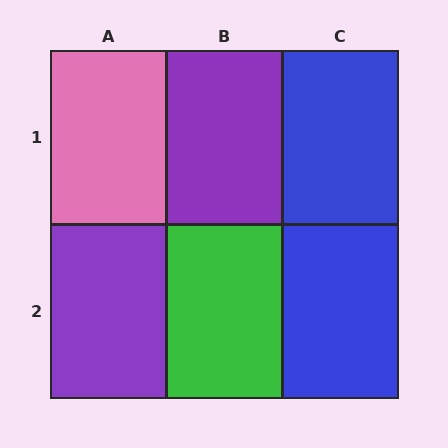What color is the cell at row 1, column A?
Pink.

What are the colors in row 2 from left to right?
Purple, green, blue.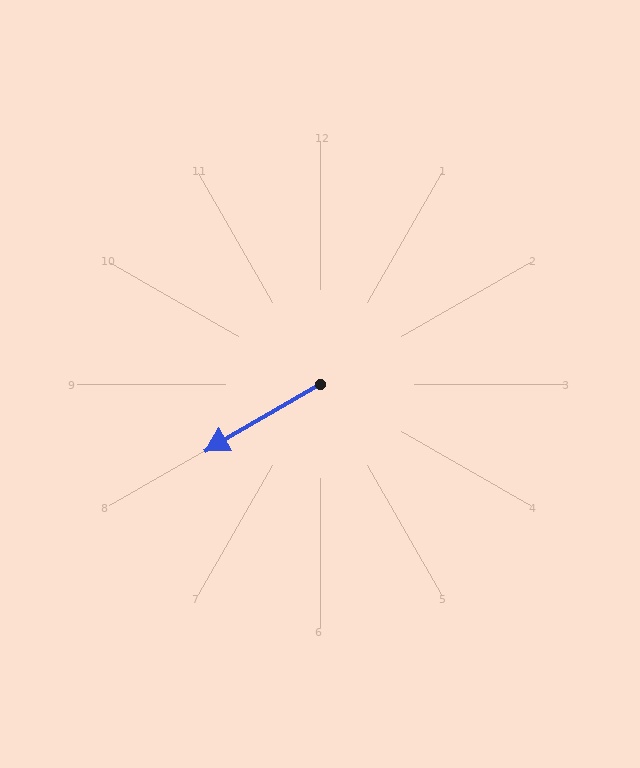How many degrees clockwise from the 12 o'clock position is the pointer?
Approximately 240 degrees.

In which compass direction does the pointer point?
Southwest.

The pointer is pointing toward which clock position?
Roughly 8 o'clock.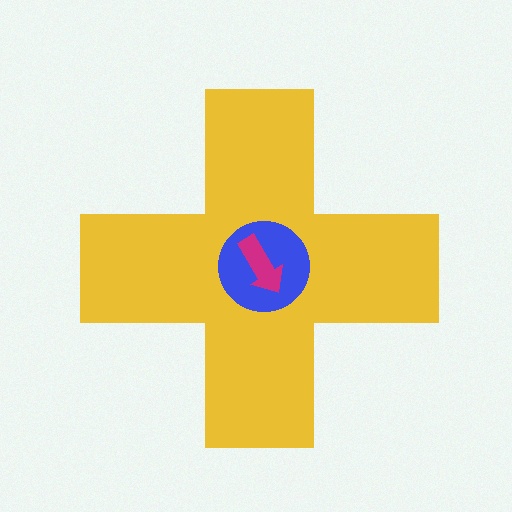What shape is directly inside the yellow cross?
The blue circle.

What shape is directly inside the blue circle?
The magenta arrow.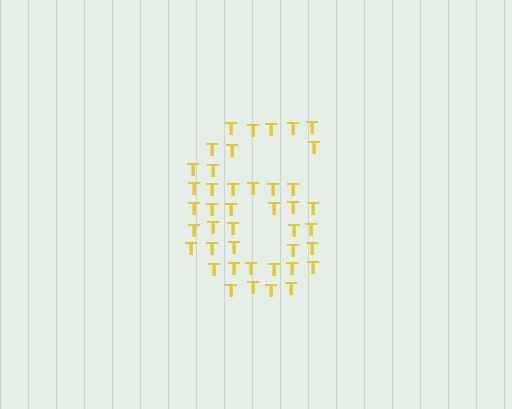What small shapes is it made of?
It is made of small letter T's.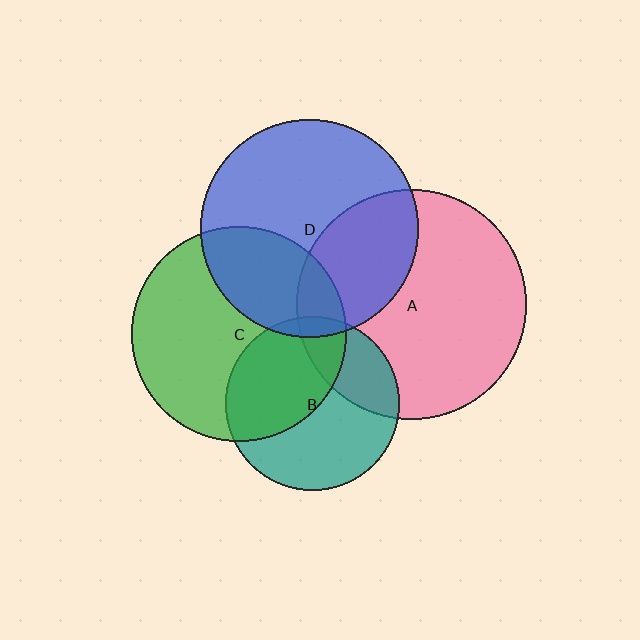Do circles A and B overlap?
Yes.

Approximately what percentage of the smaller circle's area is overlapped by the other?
Approximately 25%.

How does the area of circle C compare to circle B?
Approximately 1.5 times.